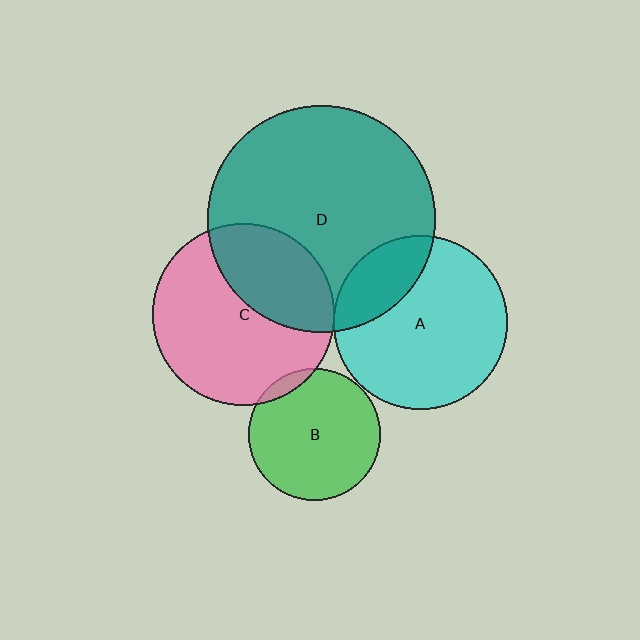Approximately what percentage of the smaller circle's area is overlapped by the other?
Approximately 5%.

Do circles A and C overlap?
Yes.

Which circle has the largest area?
Circle D (teal).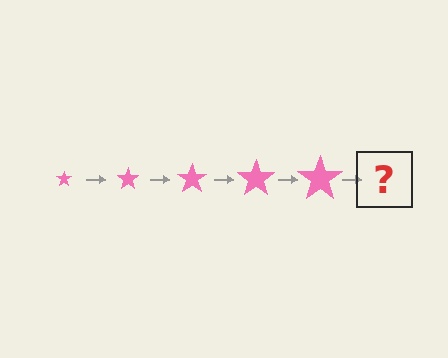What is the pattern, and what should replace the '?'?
The pattern is that the star gets progressively larger each step. The '?' should be a pink star, larger than the previous one.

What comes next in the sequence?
The next element should be a pink star, larger than the previous one.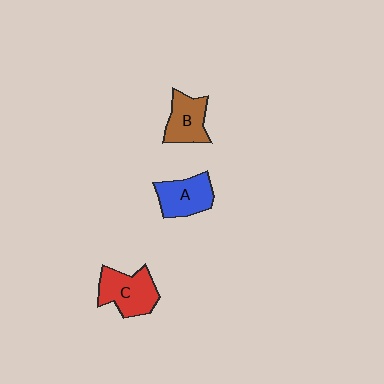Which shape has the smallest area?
Shape B (brown).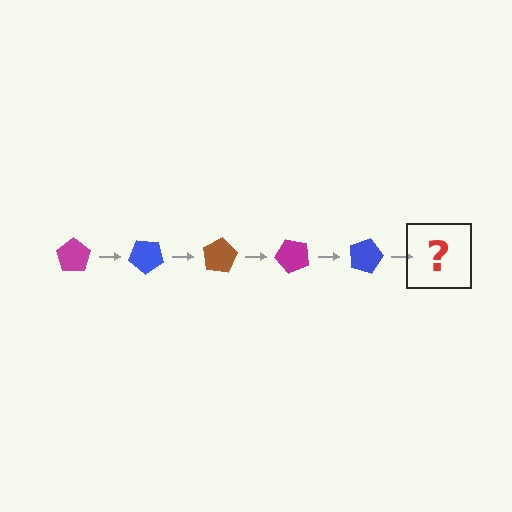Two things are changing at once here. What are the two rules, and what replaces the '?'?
The two rules are that it rotates 40 degrees each step and the color cycles through magenta, blue, and brown. The '?' should be a brown pentagon, rotated 200 degrees from the start.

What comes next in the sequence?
The next element should be a brown pentagon, rotated 200 degrees from the start.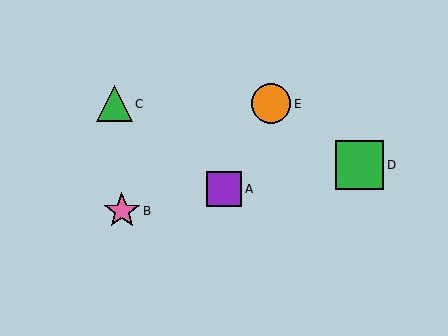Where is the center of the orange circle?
The center of the orange circle is at (271, 104).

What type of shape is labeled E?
Shape E is an orange circle.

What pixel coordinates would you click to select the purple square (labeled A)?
Click at (224, 189) to select the purple square A.